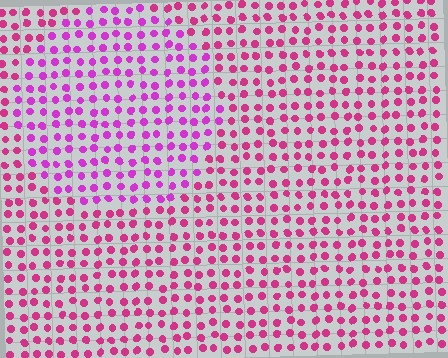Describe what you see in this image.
The image is filled with small magenta elements in a uniform arrangement. A circle-shaped region is visible where the elements are tinted to a slightly different hue, forming a subtle color boundary.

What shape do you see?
I see a circle.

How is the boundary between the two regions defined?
The boundary is defined purely by a slight shift in hue (about 27 degrees). Spacing, size, and orientation are identical on both sides.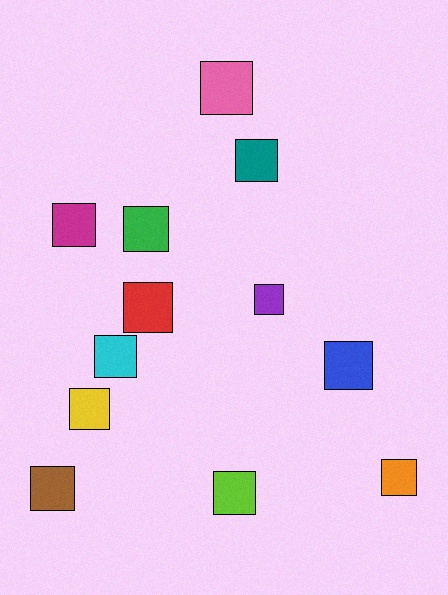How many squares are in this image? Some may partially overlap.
There are 12 squares.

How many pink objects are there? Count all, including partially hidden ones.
There is 1 pink object.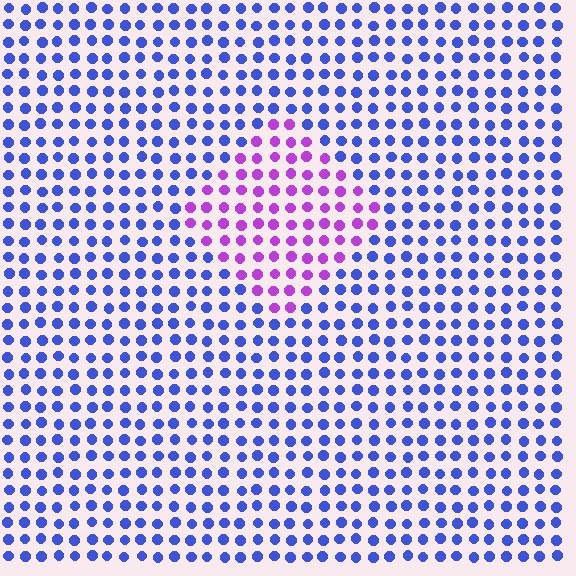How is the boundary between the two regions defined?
The boundary is defined purely by a slight shift in hue (about 57 degrees). Spacing, size, and orientation are identical on both sides.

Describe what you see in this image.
The image is filled with small blue elements in a uniform arrangement. A diamond-shaped region is visible where the elements are tinted to a slightly different hue, forming a subtle color boundary.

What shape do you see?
I see a diamond.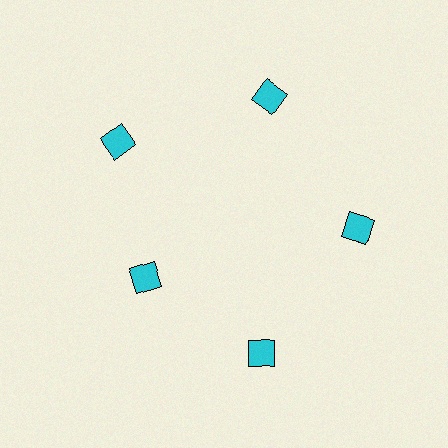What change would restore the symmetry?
The symmetry would be restored by moving it outward, back onto the ring so that all 5 squares sit at equal angles and equal distance from the center.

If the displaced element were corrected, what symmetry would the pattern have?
It would have 5-fold rotational symmetry — the pattern would map onto itself every 72 degrees.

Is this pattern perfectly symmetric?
No. The 5 cyan squares are arranged in a ring, but one element near the 8 o'clock position is pulled inward toward the center, breaking the 5-fold rotational symmetry.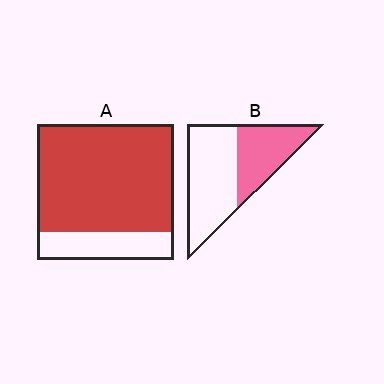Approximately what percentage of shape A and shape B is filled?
A is approximately 80% and B is approximately 40%.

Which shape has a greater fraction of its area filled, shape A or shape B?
Shape A.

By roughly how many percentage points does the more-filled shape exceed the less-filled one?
By roughly 40 percentage points (A over B).